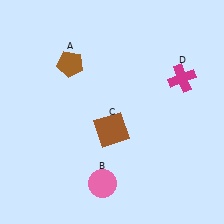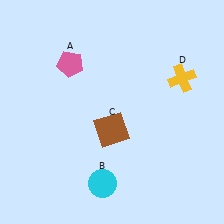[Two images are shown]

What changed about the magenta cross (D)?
In Image 1, D is magenta. In Image 2, it changed to yellow.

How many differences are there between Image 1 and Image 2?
There are 3 differences between the two images.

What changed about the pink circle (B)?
In Image 1, B is pink. In Image 2, it changed to cyan.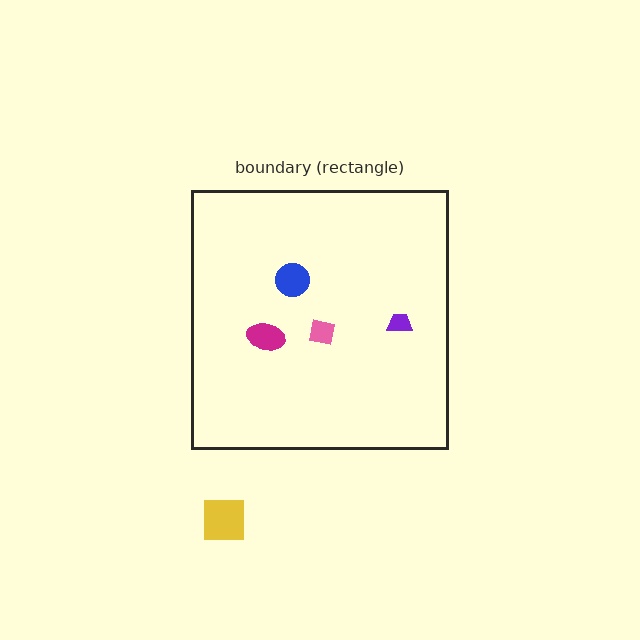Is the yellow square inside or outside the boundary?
Outside.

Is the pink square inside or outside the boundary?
Inside.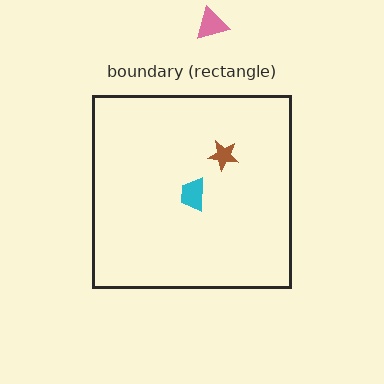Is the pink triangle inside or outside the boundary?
Outside.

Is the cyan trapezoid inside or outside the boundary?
Inside.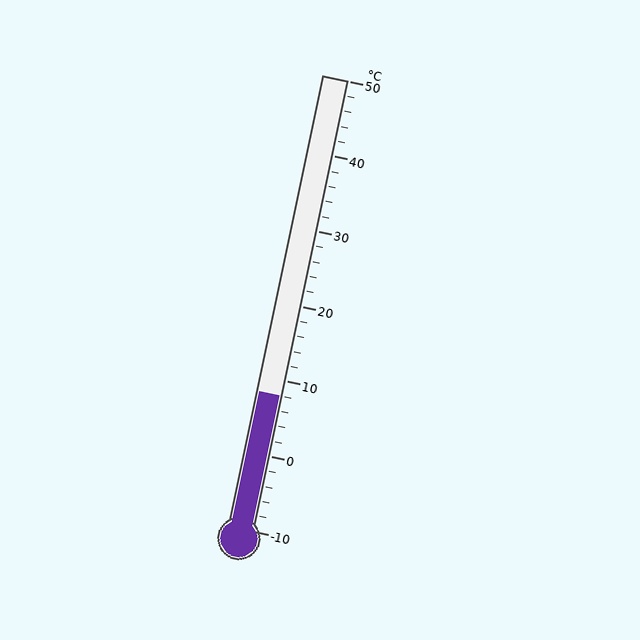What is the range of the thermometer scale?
The thermometer scale ranges from -10°C to 50°C.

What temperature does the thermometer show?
The thermometer shows approximately 8°C.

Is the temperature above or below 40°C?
The temperature is below 40°C.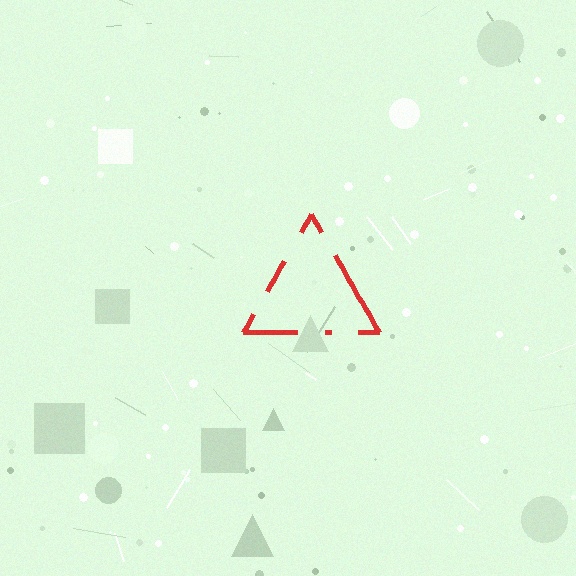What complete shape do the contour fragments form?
The contour fragments form a triangle.